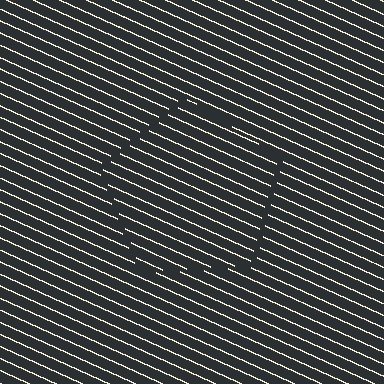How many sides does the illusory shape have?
5 sides — the line-ends trace a pentagon.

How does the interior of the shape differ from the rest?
The interior of the shape contains the same grating, shifted by half a period — the contour is defined by the phase discontinuity where line-ends from the inner and outer gratings abut.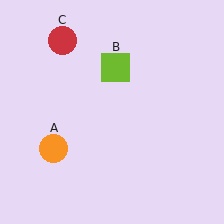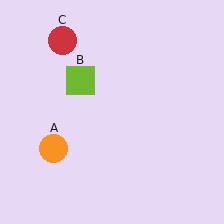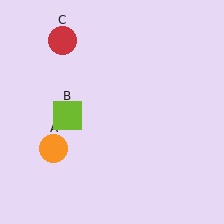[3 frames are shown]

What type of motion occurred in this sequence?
The lime square (object B) rotated counterclockwise around the center of the scene.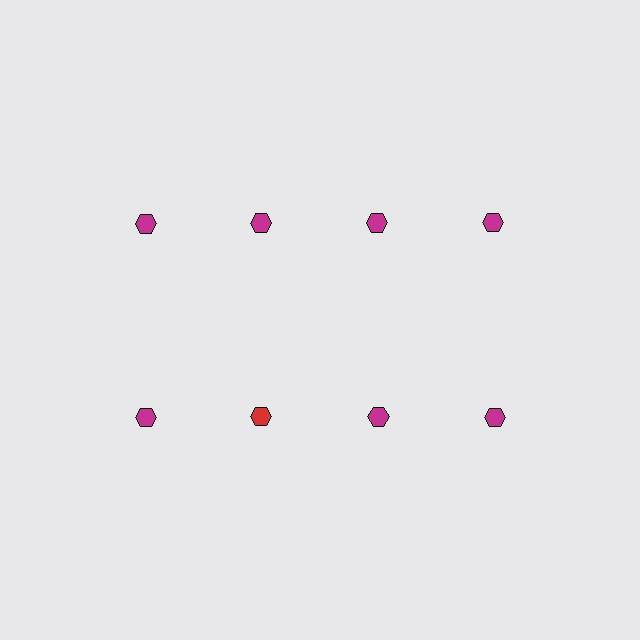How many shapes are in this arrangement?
There are 8 shapes arranged in a grid pattern.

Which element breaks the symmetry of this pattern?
The red hexagon in the second row, second from left column breaks the symmetry. All other shapes are magenta hexagons.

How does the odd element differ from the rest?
It has a different color: red instead of magenta.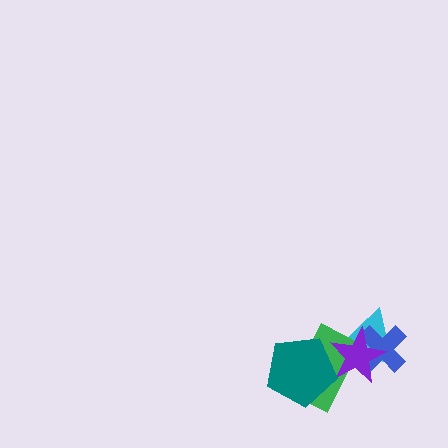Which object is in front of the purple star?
The teal pentagon is in front of the purple star.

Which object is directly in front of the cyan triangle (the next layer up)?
The blue cross is directly in front of the cyan triangle.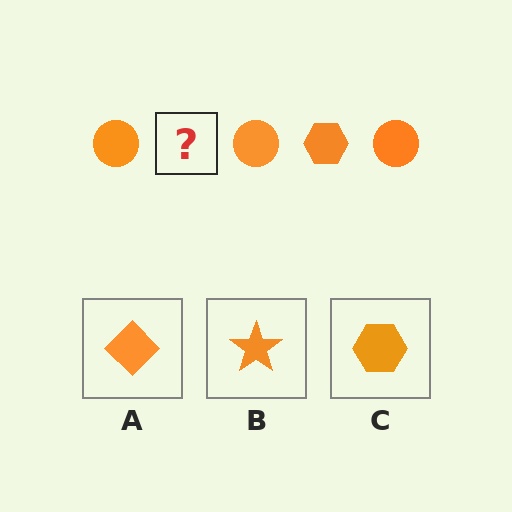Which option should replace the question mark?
Option C.